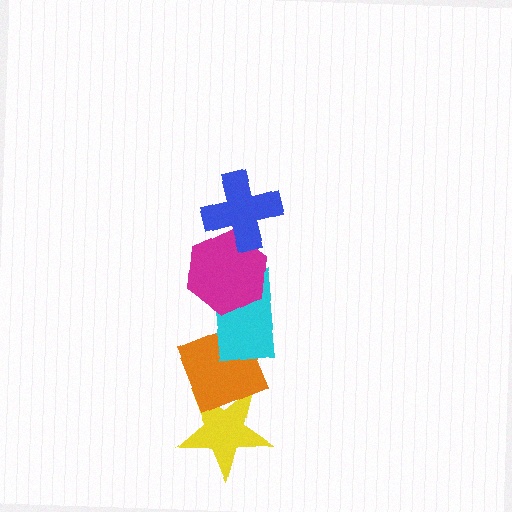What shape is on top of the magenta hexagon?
The blue cross is on top of the magenta hexagon.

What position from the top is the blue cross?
The blue cross is 1st from the top.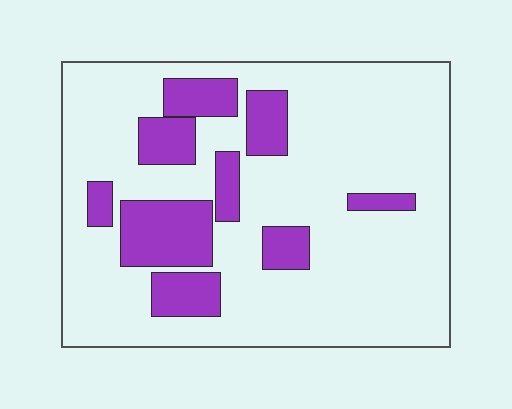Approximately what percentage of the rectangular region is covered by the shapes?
Approximately 20%.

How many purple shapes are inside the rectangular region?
9.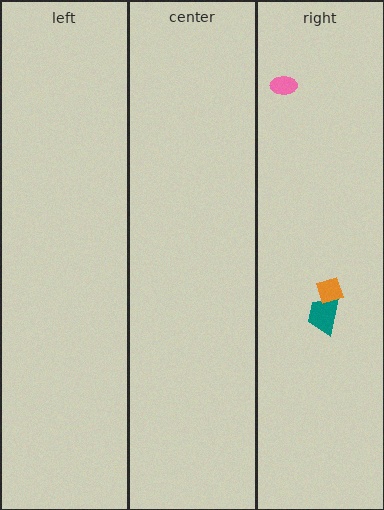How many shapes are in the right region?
3.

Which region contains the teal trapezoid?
The right region.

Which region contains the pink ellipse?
The right region.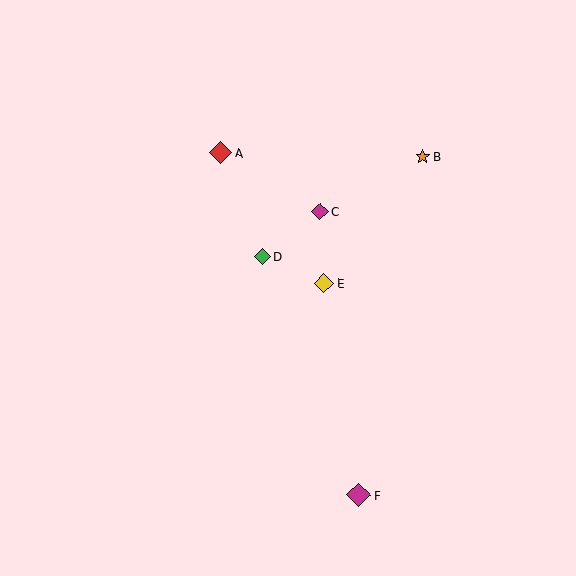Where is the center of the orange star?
The center of the orange star is at (423, 157).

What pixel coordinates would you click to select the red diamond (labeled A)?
Click at (221, 153) to select the red diamond A.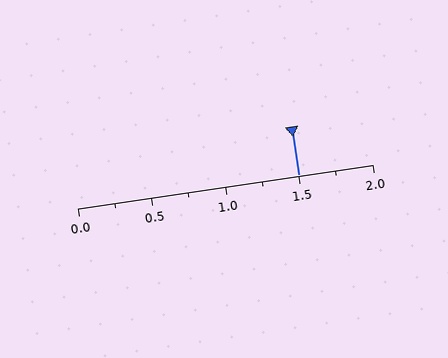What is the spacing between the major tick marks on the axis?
The major ticks are spaced 0.5 apart.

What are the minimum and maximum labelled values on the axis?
The axis runs from 0.0 to 2.0.